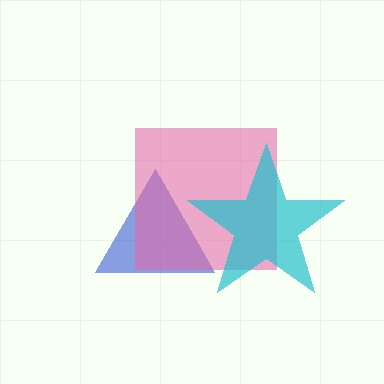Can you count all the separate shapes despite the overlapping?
Yes, there are 3 separate shapes.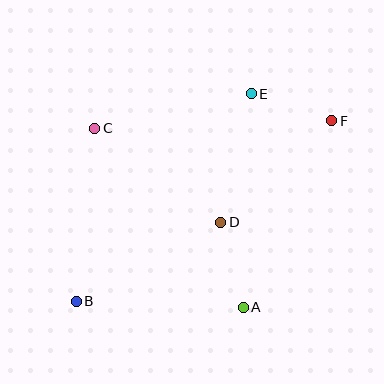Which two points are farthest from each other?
Points B and F are farthest from each other.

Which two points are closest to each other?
Points E and F are closest to each other.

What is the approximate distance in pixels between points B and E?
The distance between B and E is approximately 271 pixels.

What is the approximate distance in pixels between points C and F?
The distance between C and F is approximately 237 pixels.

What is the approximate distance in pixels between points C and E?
The distance between C and E is approximately 160 pixels.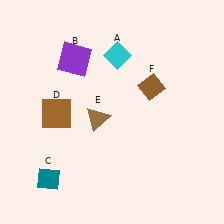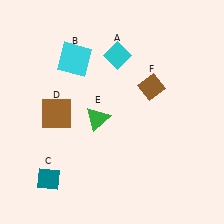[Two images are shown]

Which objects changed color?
B changed from purple to cyan. E changed from brown to green.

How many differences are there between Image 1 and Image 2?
There are 2 differences between the two images.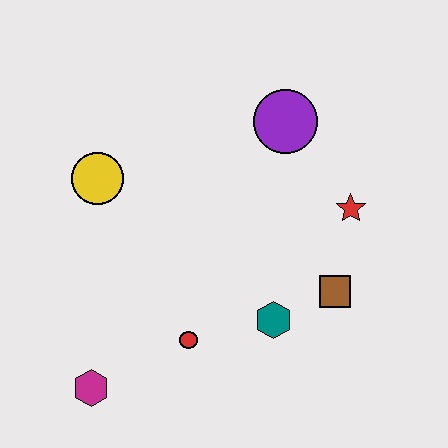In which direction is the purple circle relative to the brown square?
The purple circle is above the brown square.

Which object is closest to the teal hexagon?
The brown square is closest to the teal hexagon.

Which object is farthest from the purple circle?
The magenta hexagon is farthest from the purple circle.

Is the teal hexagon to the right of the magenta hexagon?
Yes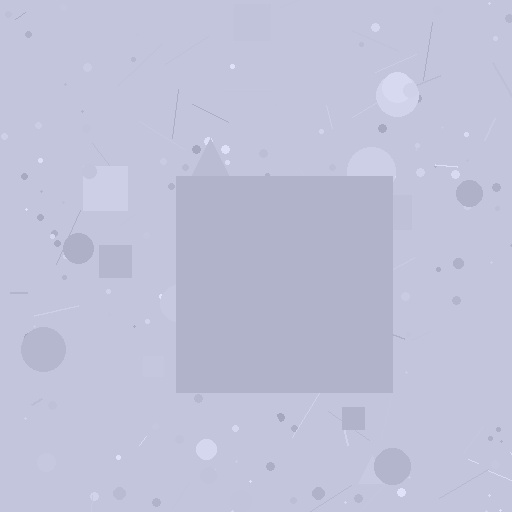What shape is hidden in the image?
A square is hidden in the image.